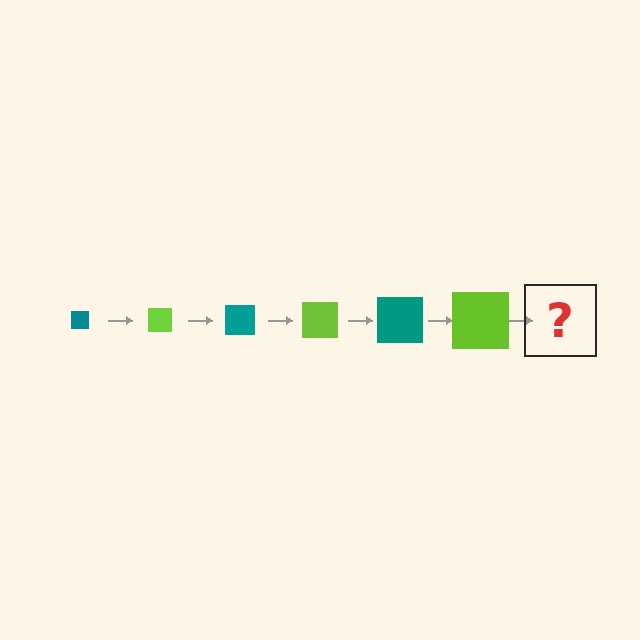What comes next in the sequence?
The next element should be a teal square, larger than the previous one.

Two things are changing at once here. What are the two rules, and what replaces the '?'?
The two rules are that the square grows larger each step and the color cycles through teal and lime. The '?' should be a teal square, larger than the previous one.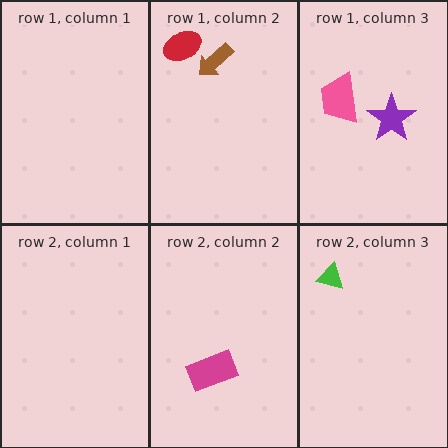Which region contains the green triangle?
The row 2, column 3 region.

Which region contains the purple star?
The row 1, column 3 region.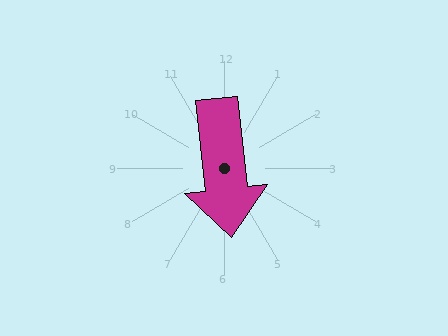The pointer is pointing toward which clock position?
Roughly 6 o'clock.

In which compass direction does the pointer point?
South.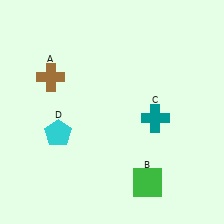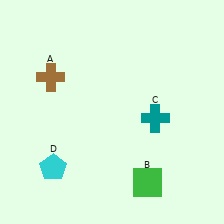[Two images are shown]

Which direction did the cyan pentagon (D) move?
The cyan pentagon (D) moved down.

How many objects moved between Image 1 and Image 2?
1 object moved between the two images.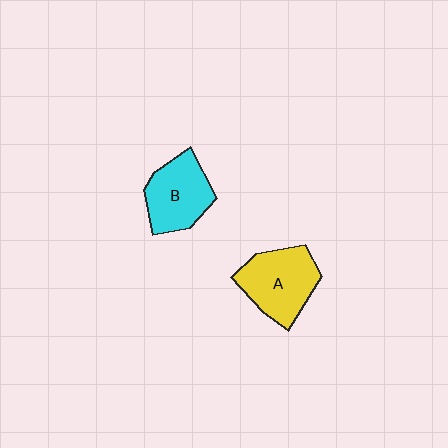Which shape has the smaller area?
Shape B (cyan).